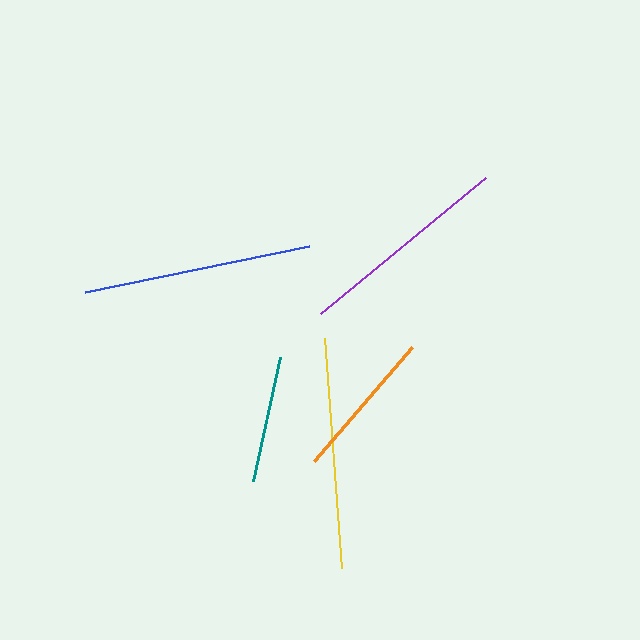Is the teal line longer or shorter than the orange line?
The orange line is longer than the teal line.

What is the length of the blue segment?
The blue segment is approximately 229 pixels long.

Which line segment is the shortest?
The teal line is the shortest at approximately 127 pixels.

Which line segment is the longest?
The yellow line is the longest at approximately 230 pixels.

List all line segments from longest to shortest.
From longest to shortest: yellow, blue, purple, orange, teal.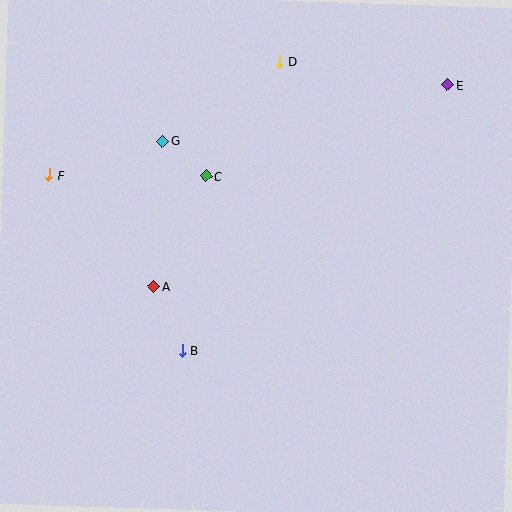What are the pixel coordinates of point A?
Point A is at (154, 286).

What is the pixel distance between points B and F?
The distance between B and F is 220 pixels.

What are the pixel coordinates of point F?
Point F is at (49, 175).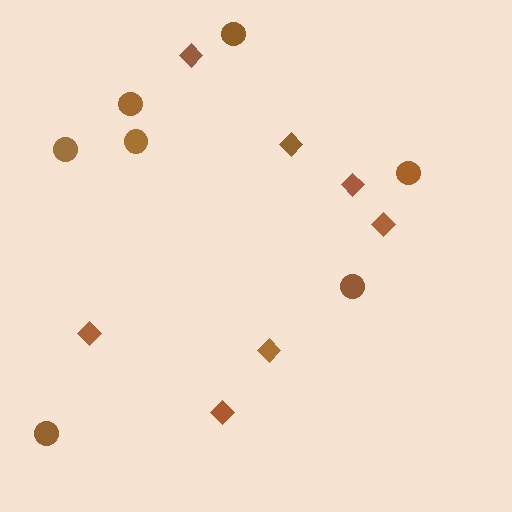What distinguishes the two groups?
There are 2 groups: one group of circles (7) and one group of diamonds (7).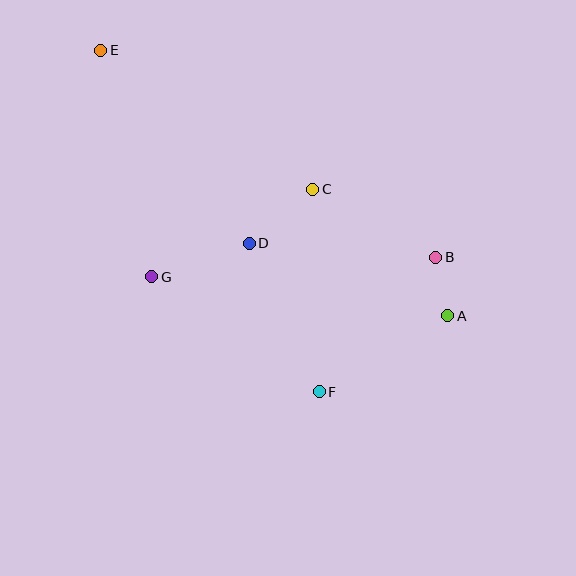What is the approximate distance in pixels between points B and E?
The distance between B and E is approximately 394 pixels.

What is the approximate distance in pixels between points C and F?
The distance between C and F is approximately 202 pixels.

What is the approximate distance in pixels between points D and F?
The distance between D and F is approximately 164 pixels.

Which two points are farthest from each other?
Points A and E are farthest from each other.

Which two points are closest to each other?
Points A and B are closest to each other.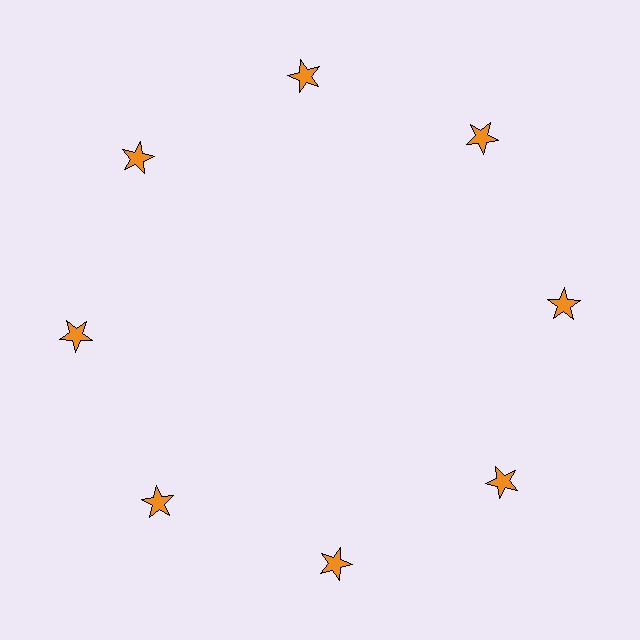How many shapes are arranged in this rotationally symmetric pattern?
There are 8 shapes, arranged in 8 groups of 1.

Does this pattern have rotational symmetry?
Yes, this pattern has 8-fold rotational symmetry. It looks the same after rotating 45 degrees around the center.